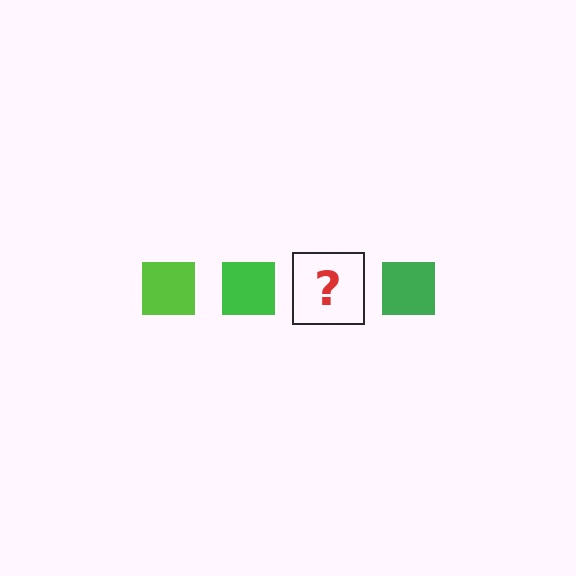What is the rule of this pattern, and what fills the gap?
The rule is that the pattern cycles through lime, green squares. The gap should be filled with a lime square.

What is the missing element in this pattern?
The missing element is a lime square.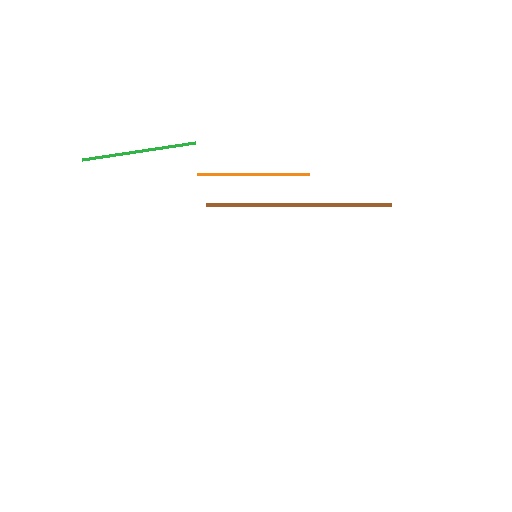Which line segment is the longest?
The brown line is the longest at approximately 186 pixels.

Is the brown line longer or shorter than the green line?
The brown line is longer than the green line.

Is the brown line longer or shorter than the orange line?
The brown line is longer than the orange line.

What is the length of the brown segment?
The brown segment is approximately 186 pixels long.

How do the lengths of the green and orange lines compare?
The green and orange lines are approximately the same length.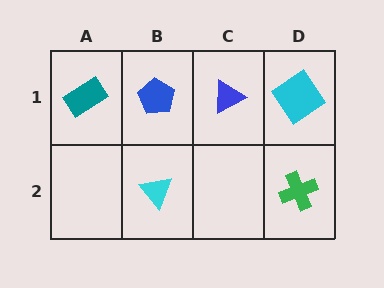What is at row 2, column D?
A green cross.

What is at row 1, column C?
A blue triangle.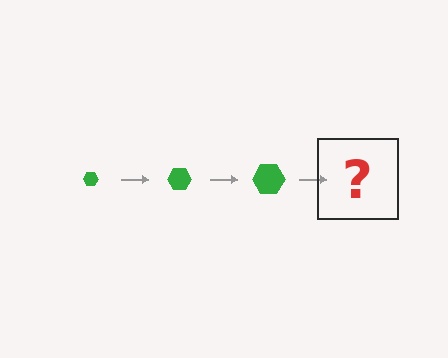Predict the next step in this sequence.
The next step is a green hexagon, larger than the previous one.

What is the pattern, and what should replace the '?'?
The pattern is that the hexagon gets progressively larger each step. The '?' should be a green hexagon, larger than the previous one.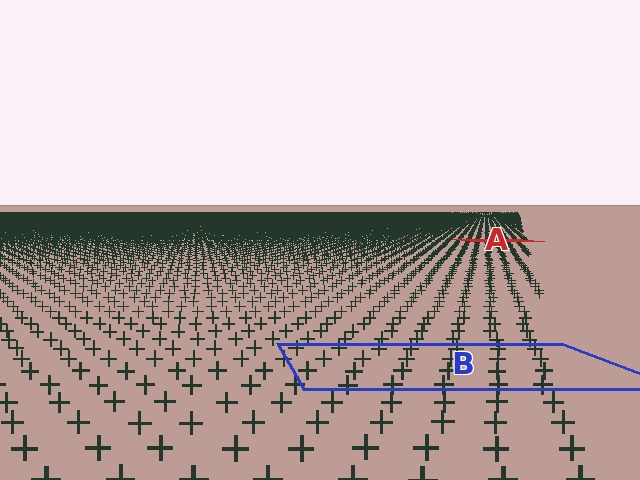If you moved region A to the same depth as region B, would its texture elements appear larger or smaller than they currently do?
They would appear larger. At a closer depth, the same texture elements are projected at a bigger on-screen size.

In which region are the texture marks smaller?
The texture marks are smaller in region A, because it is farther away.